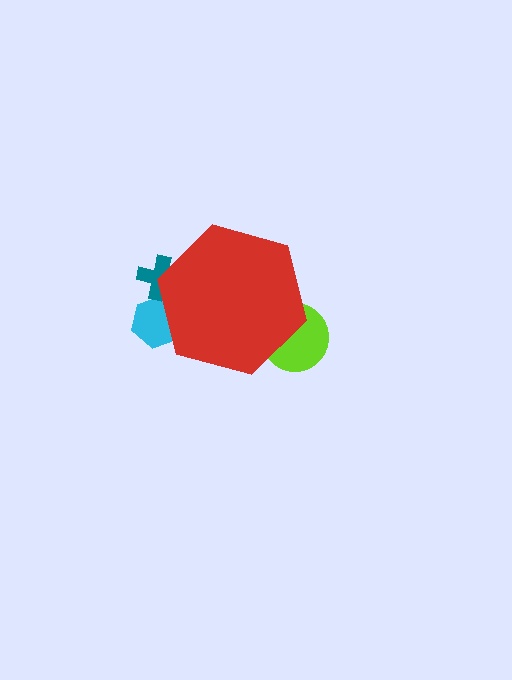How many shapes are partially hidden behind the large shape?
3 shapes are partially hidden.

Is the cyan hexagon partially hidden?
Yes, the cyan hexagon is partially hidden behind the red hexagon.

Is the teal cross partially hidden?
Yes, the teal cross is partially hidden behind the red hexagon.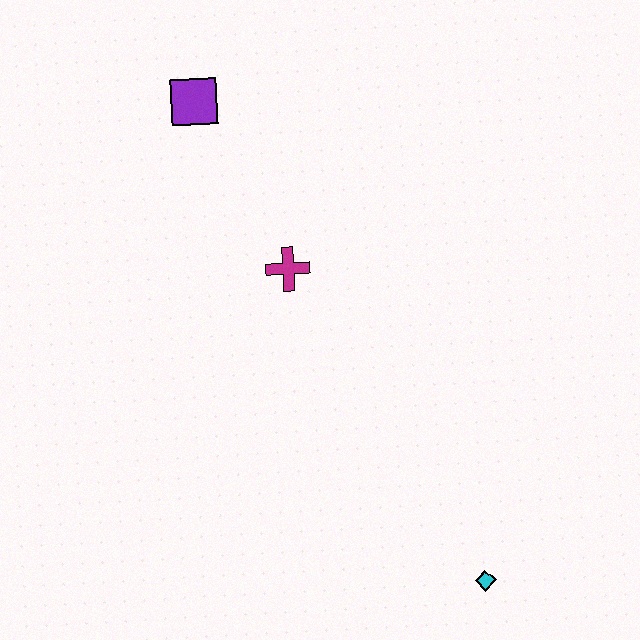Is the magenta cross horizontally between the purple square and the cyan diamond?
Yes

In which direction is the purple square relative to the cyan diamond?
The purple square is above the cyan diamond.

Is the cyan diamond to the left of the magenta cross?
No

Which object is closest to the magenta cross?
The purple square is closest to the magenta cross.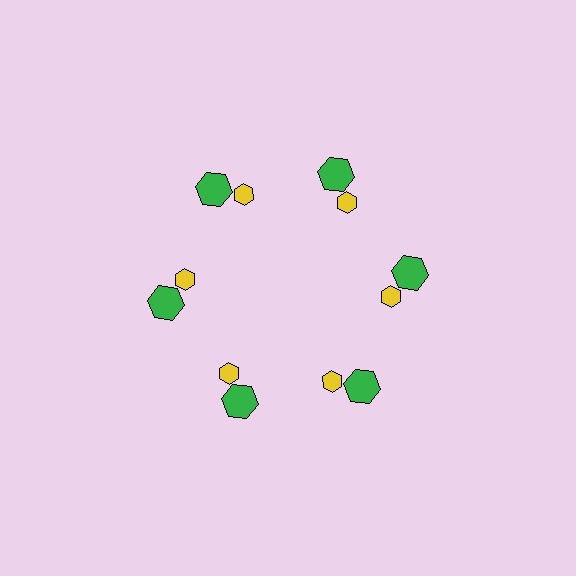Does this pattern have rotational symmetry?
Yes, this pattern has 6-fold rotational symmetry. It looks the same after rotating 60 degrees around the center.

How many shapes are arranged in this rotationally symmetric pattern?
There are 12 shapes, arranged in 6 groups of 2.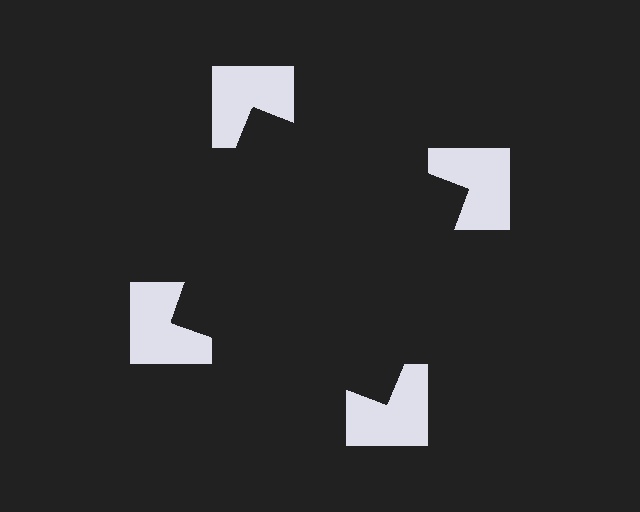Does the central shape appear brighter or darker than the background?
It typically appears slightly darker than the background, even though no actual brightness change is drawn.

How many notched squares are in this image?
There are 4 — one at each vertex of the illusory square.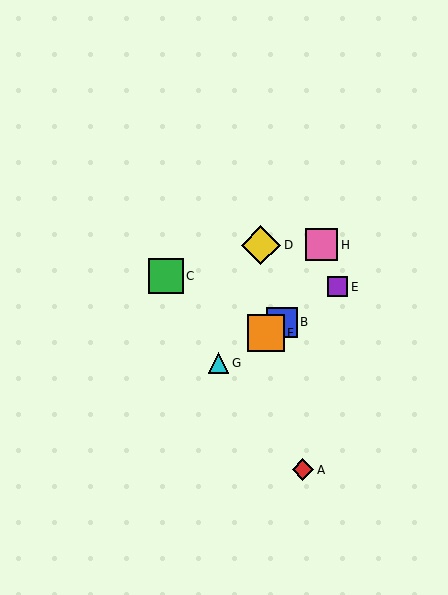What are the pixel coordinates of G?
Object G is at (218, 363).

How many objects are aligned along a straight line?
4 objects (B, E, F, G) are aligned along a straight line.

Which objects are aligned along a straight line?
Objects B, E, F, G are aligned along a straight line.